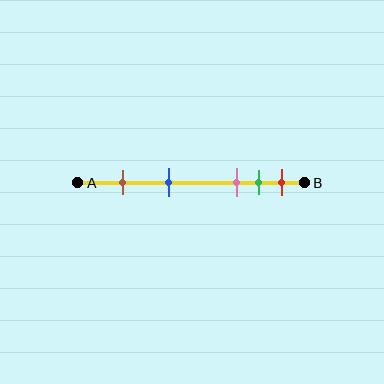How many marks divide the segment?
There are 5 marks dividing the segment.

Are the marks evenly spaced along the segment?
No, the marks are not evenly spaced.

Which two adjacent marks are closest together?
The green and red marks are the closest adjacent pair.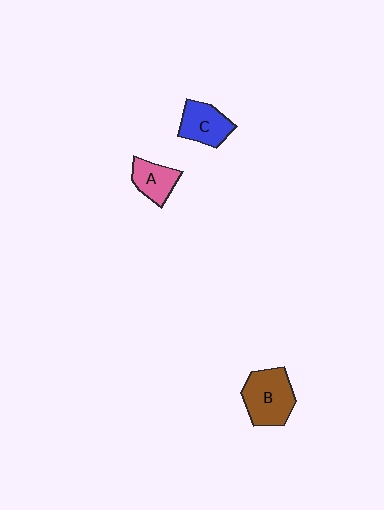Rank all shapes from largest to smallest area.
From largest to smallest: B (brown), C (blue), A (pink).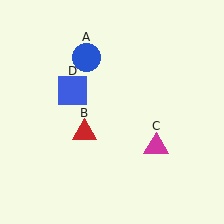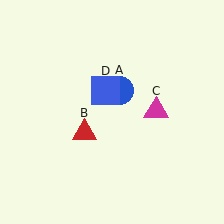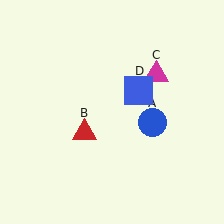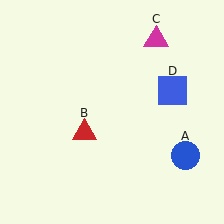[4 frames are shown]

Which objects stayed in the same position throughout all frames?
Red triangle (object B) remained stationary.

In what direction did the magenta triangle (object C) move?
The magenta triangle (object C) moved up.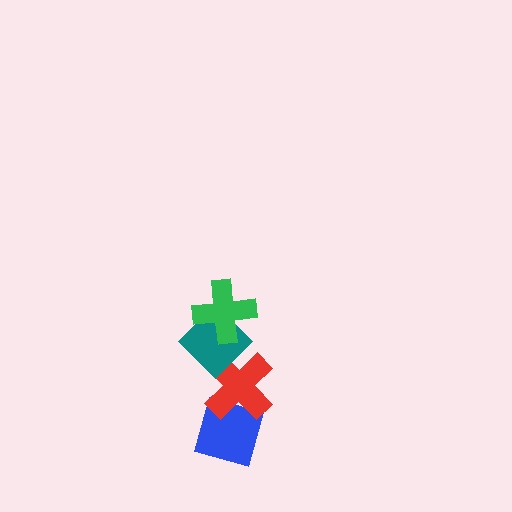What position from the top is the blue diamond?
The blue diamond is 4th from the top.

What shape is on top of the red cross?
The teal diamond is on top of the red cross.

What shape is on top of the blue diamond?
The red cross is on top of the blue diamond.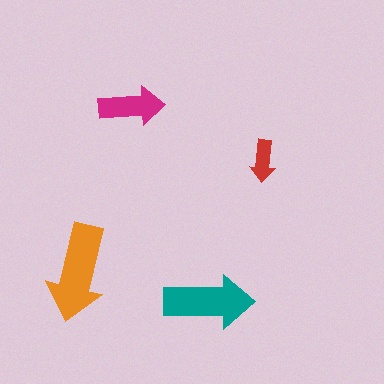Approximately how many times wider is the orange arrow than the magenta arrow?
About 1.5 times wider.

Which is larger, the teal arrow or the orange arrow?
The orange one.